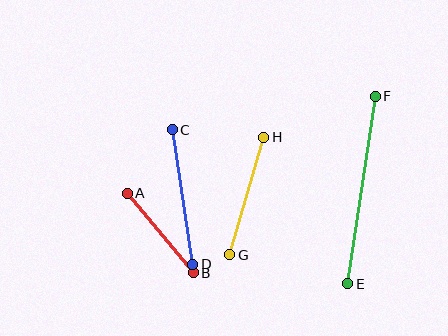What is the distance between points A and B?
The distance is approximately 103 pixels.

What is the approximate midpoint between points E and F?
The midpoint is at approximately (362, 190) pixels.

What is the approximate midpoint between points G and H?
The midpoint is at approximately (247, 196) pixels.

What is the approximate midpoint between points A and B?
The midpoint is at approximately (160, 233) pixels.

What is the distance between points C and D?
The distance is approximately 136 pixels.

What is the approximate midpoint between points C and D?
The midpoint is at approximately (182, 197) pixels.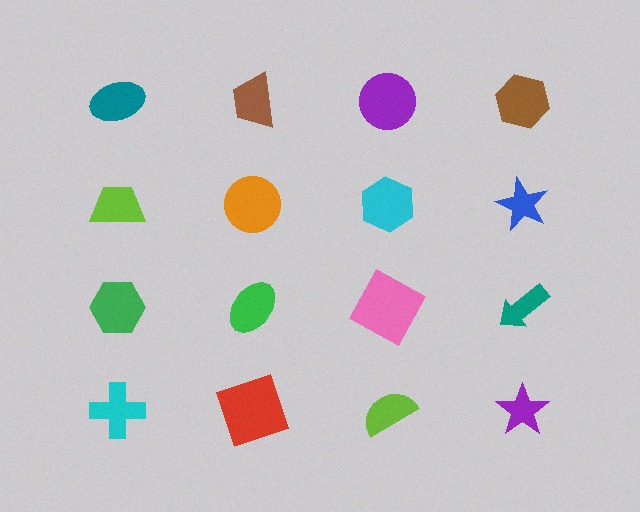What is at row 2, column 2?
An orange circle.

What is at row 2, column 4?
A blue star.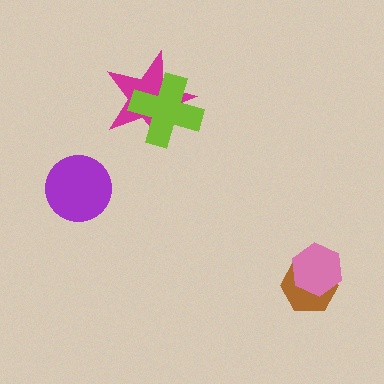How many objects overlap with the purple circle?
0 objects overlap with the purple circle.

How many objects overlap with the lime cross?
1 object overlaps with the lime cross.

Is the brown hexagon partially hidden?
Yes, it is partially covered by another shape.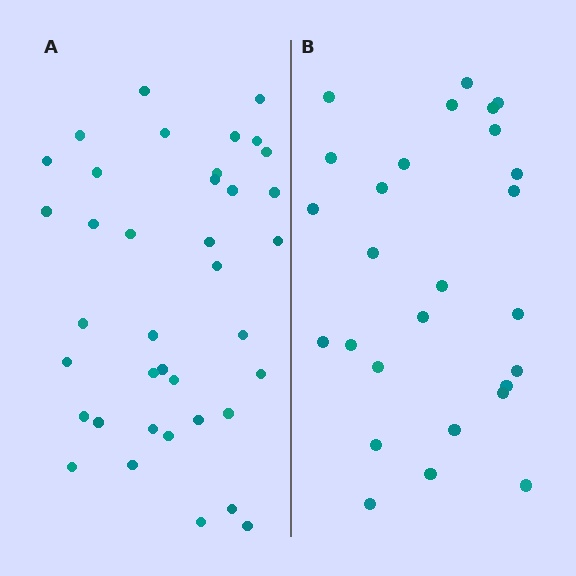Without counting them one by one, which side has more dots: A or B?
Region A (the left region) has more dots.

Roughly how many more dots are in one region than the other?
Region A has roughly 12 or so more dots than region B.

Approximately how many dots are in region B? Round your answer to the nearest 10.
About 30 dots. (The exact count is 27, which rounds to 30.)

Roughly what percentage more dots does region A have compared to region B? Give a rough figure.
About 40% more.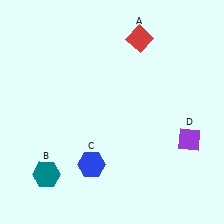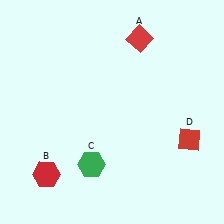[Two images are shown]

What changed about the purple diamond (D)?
In Image 1, D is purple. In Image 2, it changed to red.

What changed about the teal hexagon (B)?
In Image 1, B is teal. In Image 2, it changed to red.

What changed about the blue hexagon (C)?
In Image 1, C is blue. In Image 2, it changed to green.